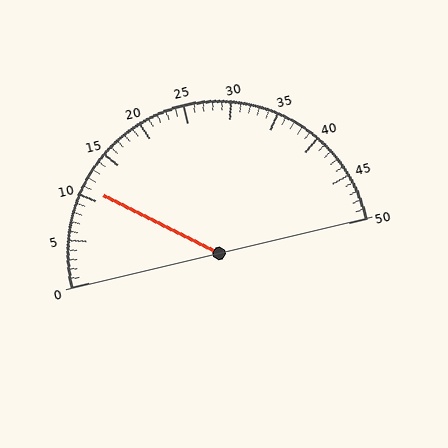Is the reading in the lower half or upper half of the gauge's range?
The reading is in the lower half of the range (0 to 50).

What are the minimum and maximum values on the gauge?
The gauge ranges from 0 to 50.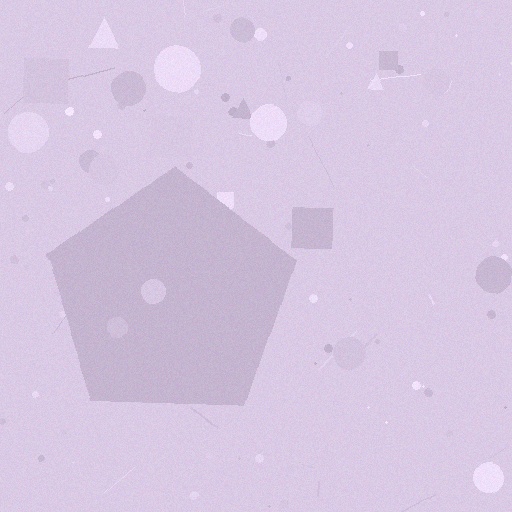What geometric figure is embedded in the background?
A pentagon is embedded in the background.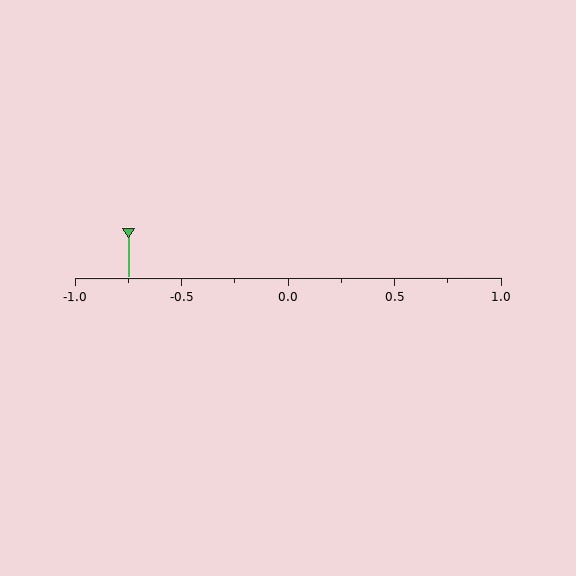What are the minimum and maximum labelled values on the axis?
The axis runs from -1.0 to 1.0.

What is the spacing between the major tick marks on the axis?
The major ticks are spaced 0.5 apart.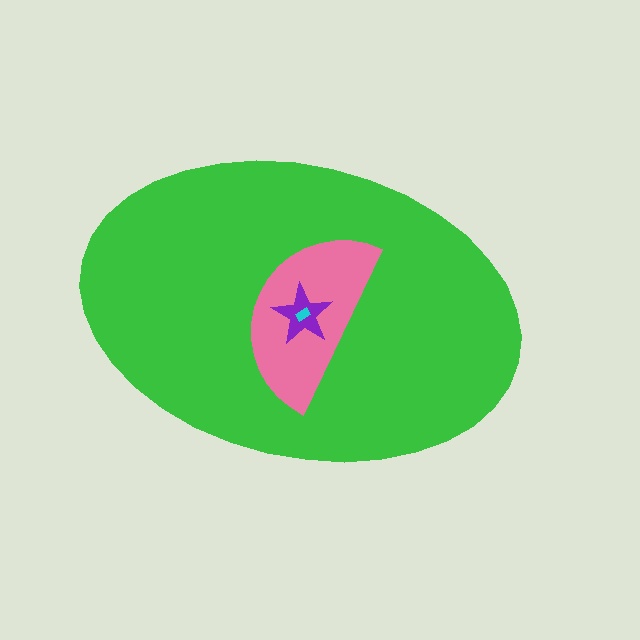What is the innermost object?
The cyan rectangle.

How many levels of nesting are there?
4.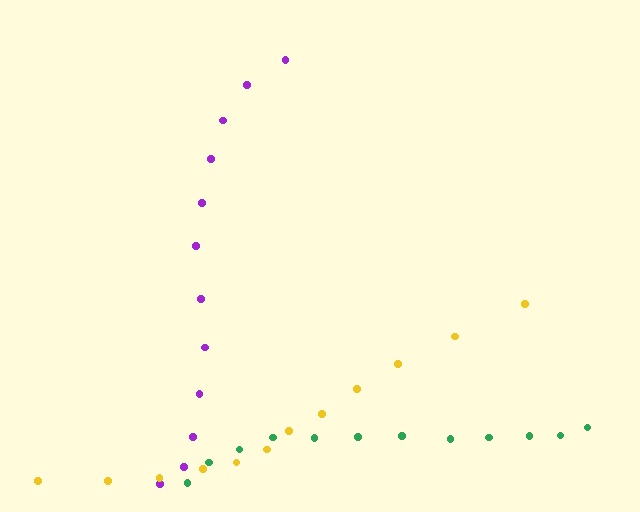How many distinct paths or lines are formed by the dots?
There are 3 distinct paths.